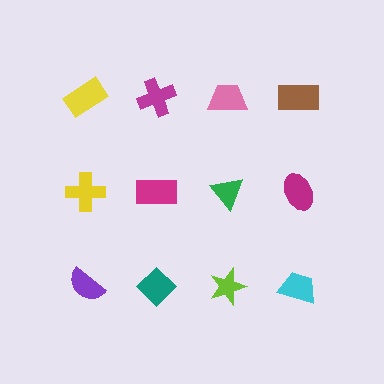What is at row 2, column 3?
A green triangle.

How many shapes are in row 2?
4 shapes.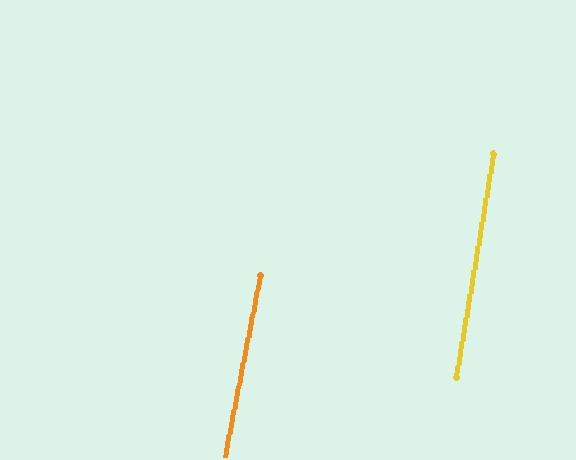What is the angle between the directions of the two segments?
Approximately 2 degrees.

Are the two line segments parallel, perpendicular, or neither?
Parallel — their directions differ by only 1.6°.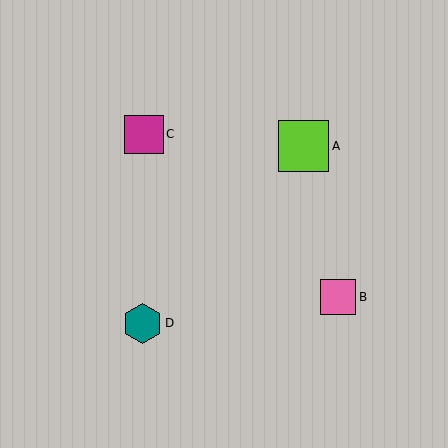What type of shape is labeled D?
Shape D is a teal hexagon.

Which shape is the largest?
The lime square (labeled A) is the largest.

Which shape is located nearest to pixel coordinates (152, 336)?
The teal hexagon (labeled D) at (143, 323) is nearest to that location.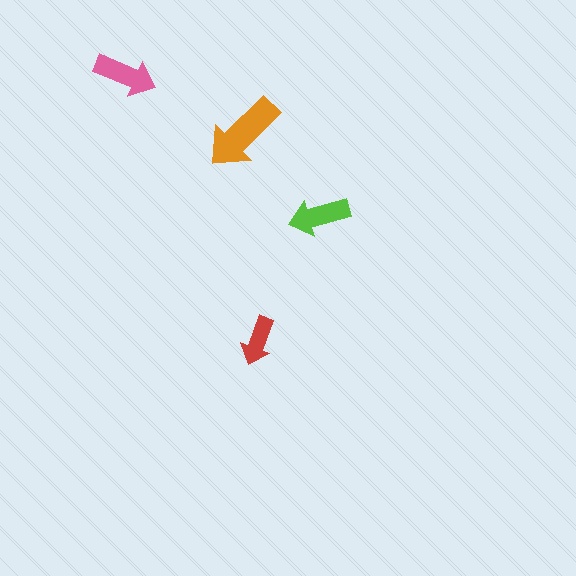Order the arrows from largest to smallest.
the orange one, the pink one, the lime one, the red one.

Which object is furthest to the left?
The pink arrow is leftmost.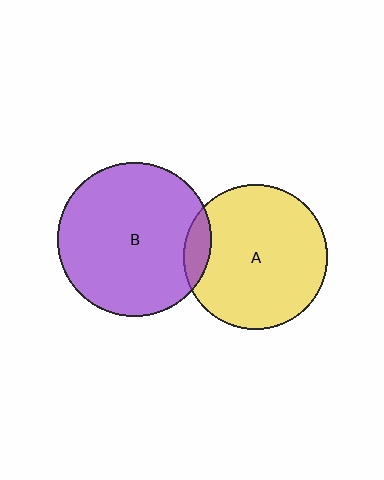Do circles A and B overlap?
Yes.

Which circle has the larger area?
Circle B (purple).